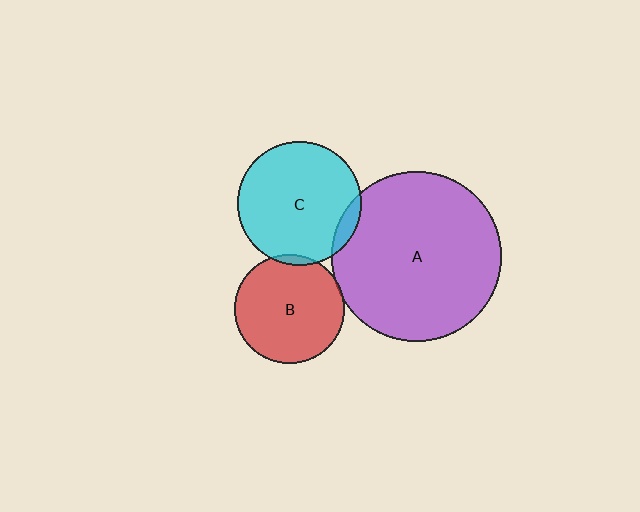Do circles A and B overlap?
Yes.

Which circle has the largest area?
Circle A (purple).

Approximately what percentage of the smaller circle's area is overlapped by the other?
Approximately 5%.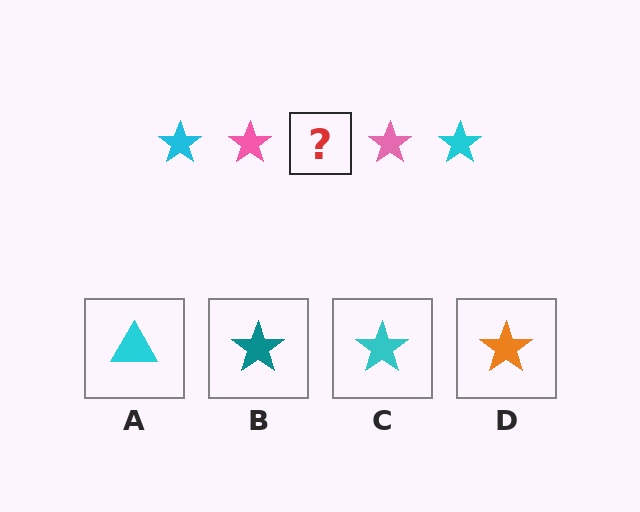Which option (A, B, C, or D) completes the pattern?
C.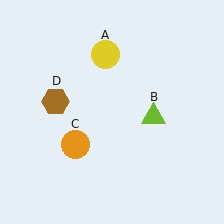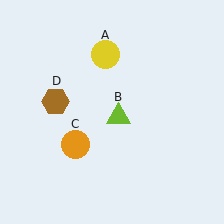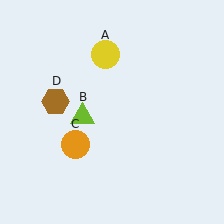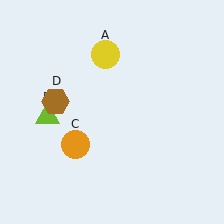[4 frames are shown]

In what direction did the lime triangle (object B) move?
The lime triangle (object B) moved left.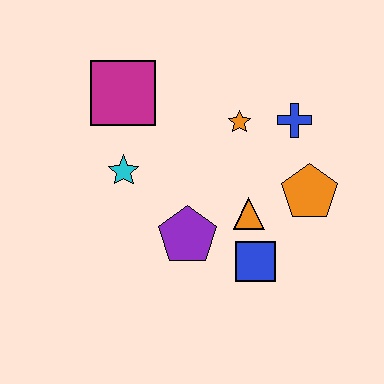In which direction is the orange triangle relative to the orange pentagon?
The orange triangle is to the left of the orange pentagon.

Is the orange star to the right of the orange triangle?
No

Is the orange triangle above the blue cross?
No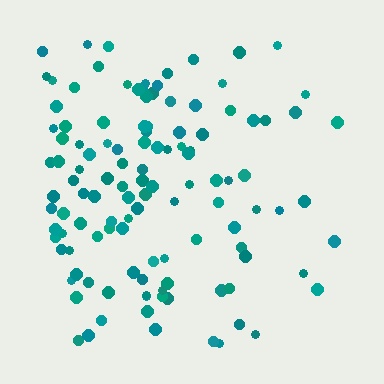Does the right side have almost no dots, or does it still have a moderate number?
Still a moderate number, just noticeably fewer than the left.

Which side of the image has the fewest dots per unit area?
The right.